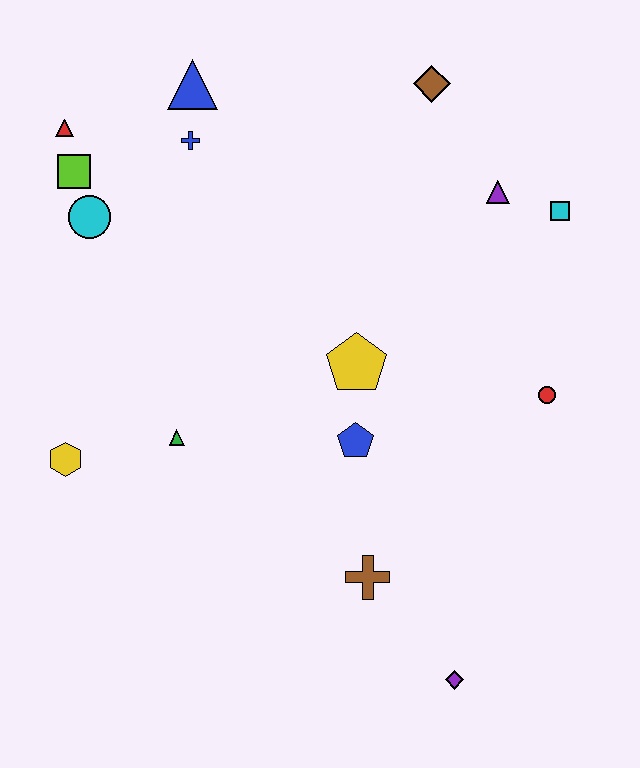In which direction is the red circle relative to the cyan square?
The red circle is below the cyan square.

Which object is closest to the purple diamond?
The brown cross is closest to the purple diamond.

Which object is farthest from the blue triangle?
The purple diamond is farthest from the blue triangle.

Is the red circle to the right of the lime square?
Yes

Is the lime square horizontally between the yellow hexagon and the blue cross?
Yes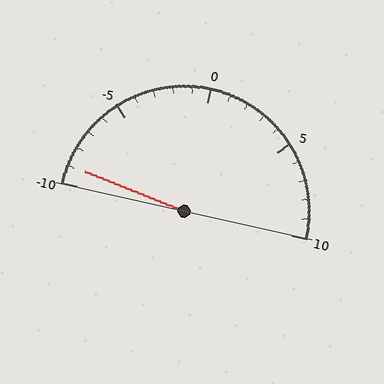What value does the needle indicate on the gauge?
The needle indicates approximately -9.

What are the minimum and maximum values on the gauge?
The gauge ranges from -10 to 10.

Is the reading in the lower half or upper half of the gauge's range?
The reading is in the lower half of the range (-10 to 10).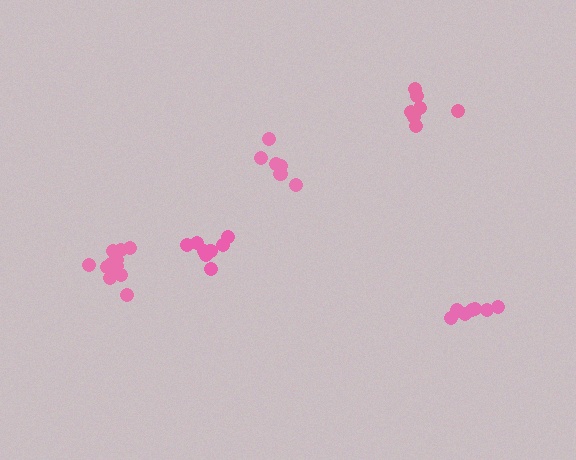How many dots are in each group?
Group 1: 6 dots, Group 2: 12 dots, Group 3: 7 dots, Group 4: 8 dots, Group 5: 8 dots (41 total).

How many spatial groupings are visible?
There are 5 spatial groupings.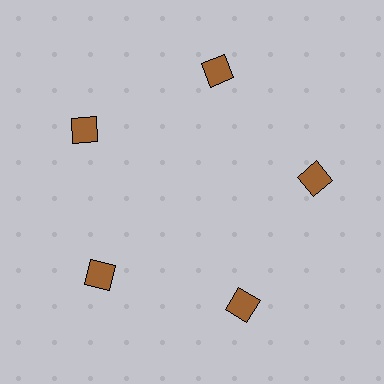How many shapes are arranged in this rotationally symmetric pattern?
There are 5 shapes, arranged in 5 groups of 1.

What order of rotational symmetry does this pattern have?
This pattern has 5-fold rotational symmetry.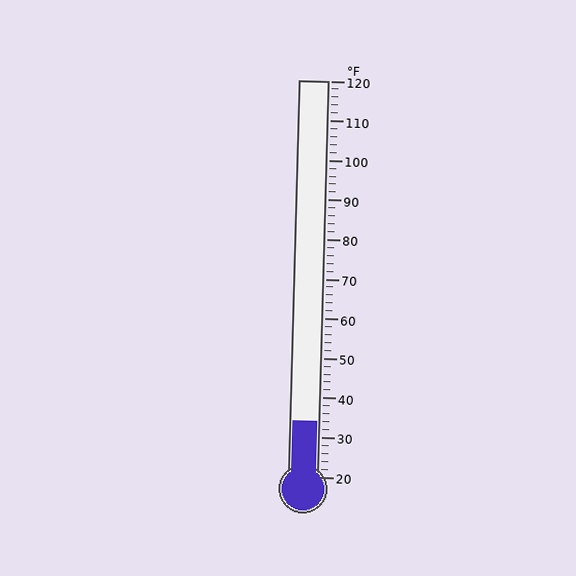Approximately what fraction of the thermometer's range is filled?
The thermometer is filled to approximately 15% of its range.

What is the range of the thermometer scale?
The thermometer scale ranges from 20°F to 120°F.